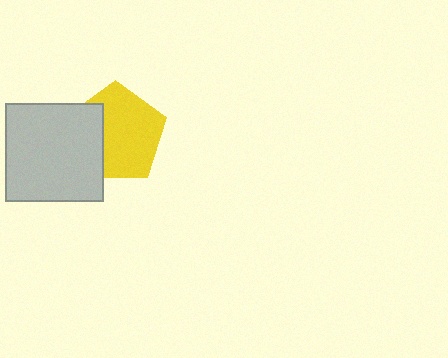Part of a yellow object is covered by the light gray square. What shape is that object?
It is a pentagon.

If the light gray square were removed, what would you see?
You would see the complete yellow pentagon.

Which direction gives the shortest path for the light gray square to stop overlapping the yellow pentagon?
Moving left gives the shortest separation.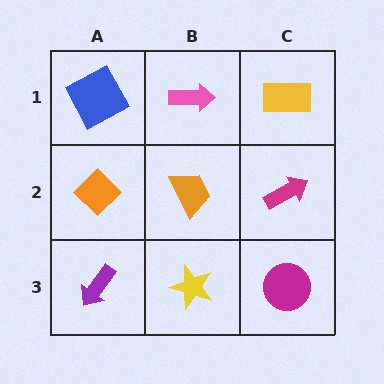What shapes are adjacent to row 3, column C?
A magenta arrow (row 2, column C), a yellow star (row 3, column B).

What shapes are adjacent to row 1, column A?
An orange diamond (row 2, column A), a pink arrow (row 1, column B).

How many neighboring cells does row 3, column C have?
2.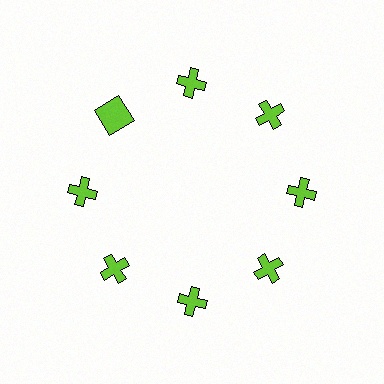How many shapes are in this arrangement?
There are 8 shapes arranged in a ring pattern.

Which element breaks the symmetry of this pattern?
The lime square at roughly the 10 o'clock position breaks the symmetry. All other shapes are lime crosses.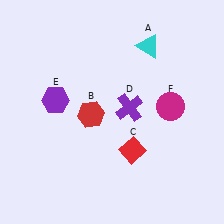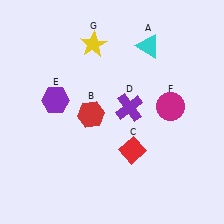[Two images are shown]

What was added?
A yellow star (G) was added in Image 2.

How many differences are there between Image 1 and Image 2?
There is 1 difference between the two images.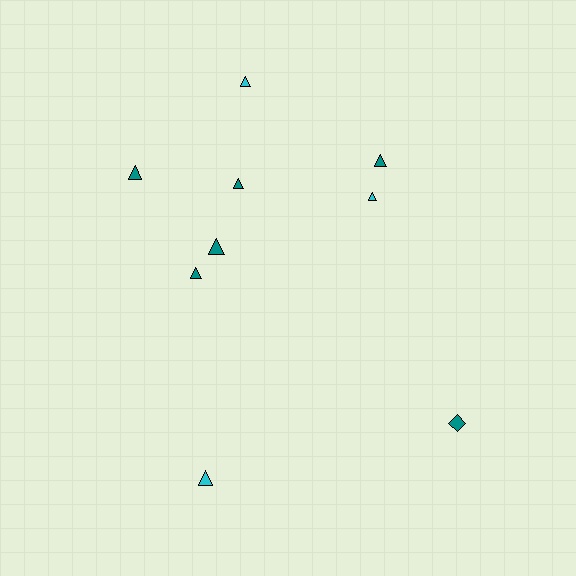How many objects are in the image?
There are 9 objects.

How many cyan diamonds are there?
There are no cyan diamonds.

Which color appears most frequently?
Teal, with 6 objects.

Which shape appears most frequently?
Triangle, with 8 objects.